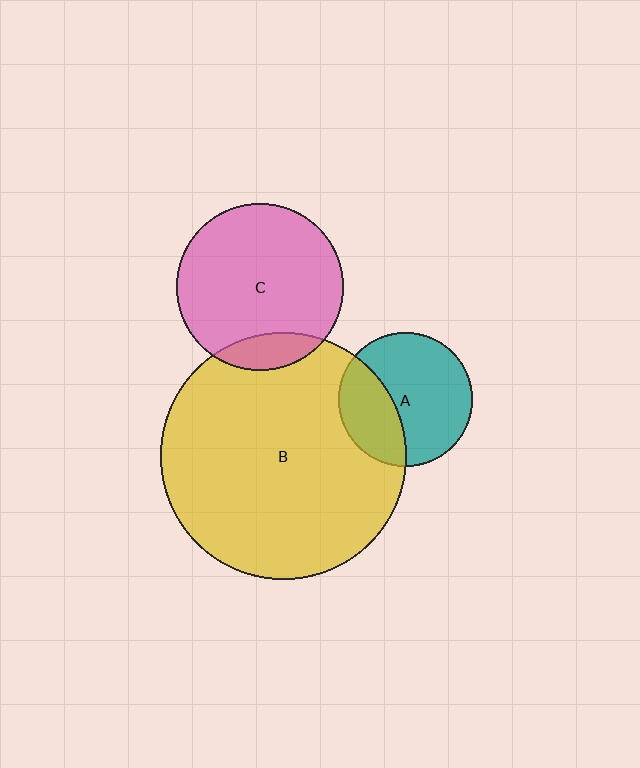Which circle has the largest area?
Circle B (yellow).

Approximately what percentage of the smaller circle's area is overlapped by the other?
Approximately 35%.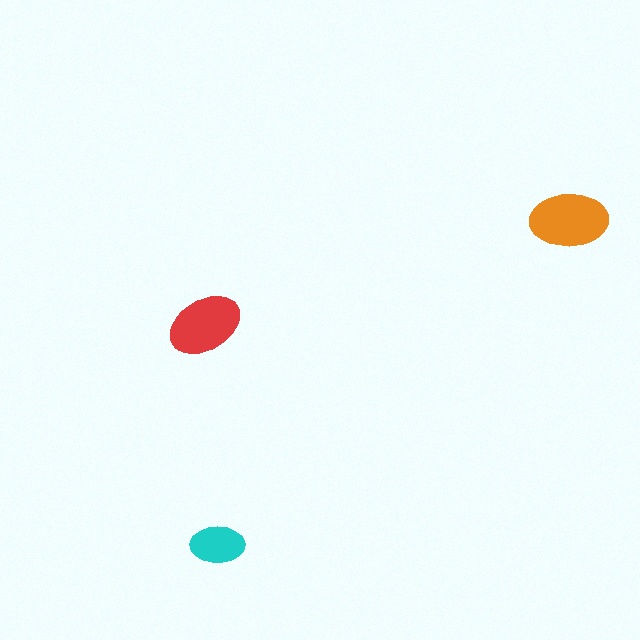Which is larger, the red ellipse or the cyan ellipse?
The red one.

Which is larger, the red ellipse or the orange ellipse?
The orange one.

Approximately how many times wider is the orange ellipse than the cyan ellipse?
About 1.5 times wider.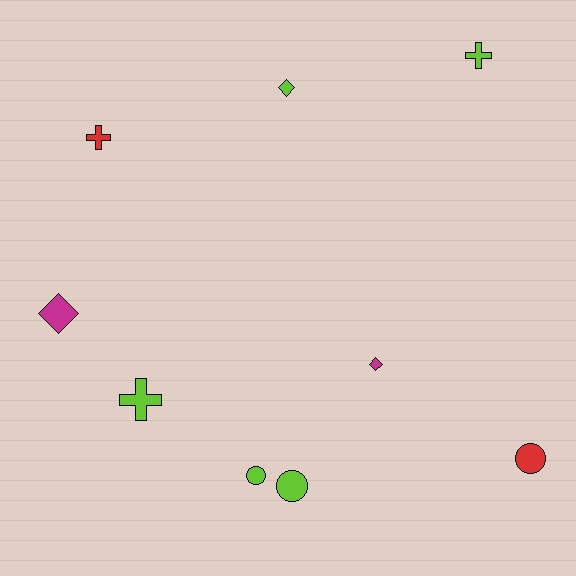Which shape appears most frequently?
Cross, with 3 objects.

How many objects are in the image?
There are 9 objects.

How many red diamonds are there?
There are no red diamonds.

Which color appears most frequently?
Lime, with 5 objects.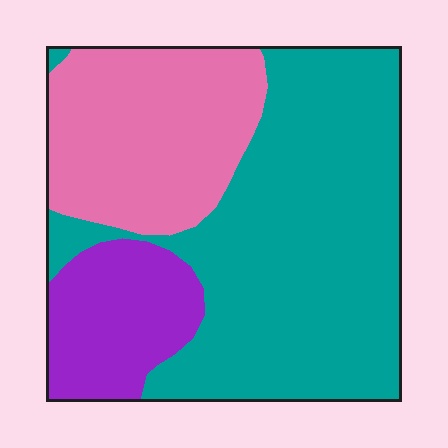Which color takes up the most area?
Teal, at roughly 55%.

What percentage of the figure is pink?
Pink covers 28% of the figure.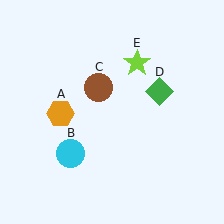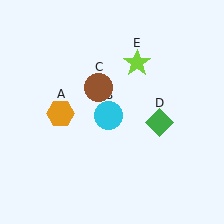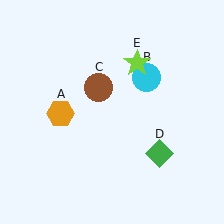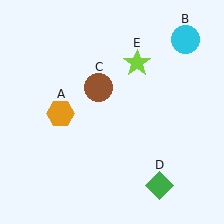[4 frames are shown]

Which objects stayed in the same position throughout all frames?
Orange hexagon (object A) and brown circle (object C) and lime star (object E) remained stationary.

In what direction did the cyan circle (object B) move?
The cyan circle (object B) moved up and to the right.